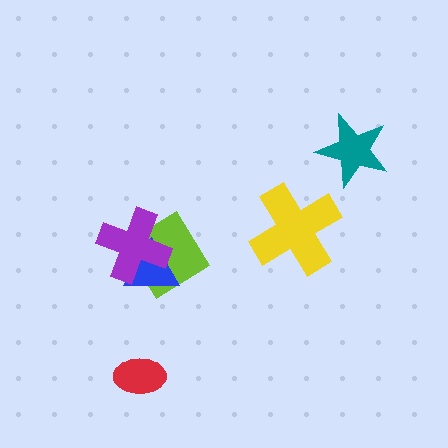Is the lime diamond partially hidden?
Yes, it is partially covered by another shape.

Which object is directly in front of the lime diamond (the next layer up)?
The blue triangle is directly in front of the lime diamond.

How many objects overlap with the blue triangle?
2 objects overlap with the blue triangle.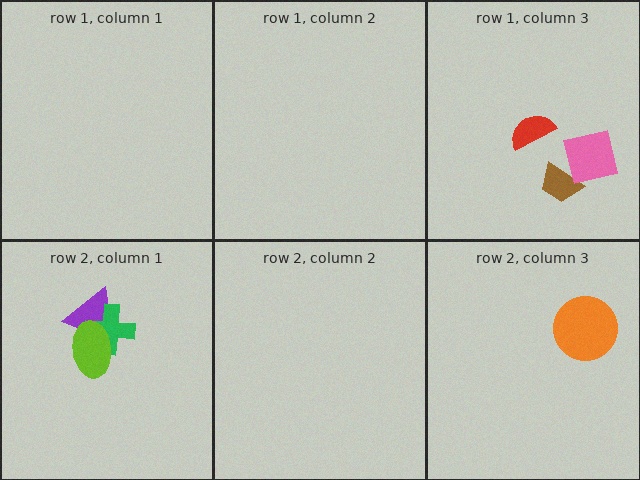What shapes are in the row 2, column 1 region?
The purple triangle, the green cross, the lime ellipse.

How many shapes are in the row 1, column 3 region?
3.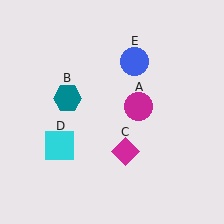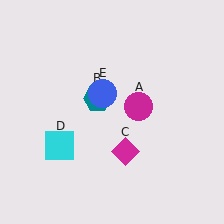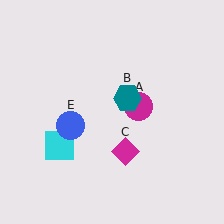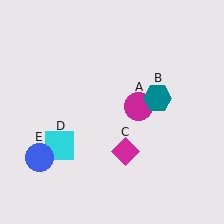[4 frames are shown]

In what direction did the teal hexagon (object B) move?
The teal hexagon (object B) moved right.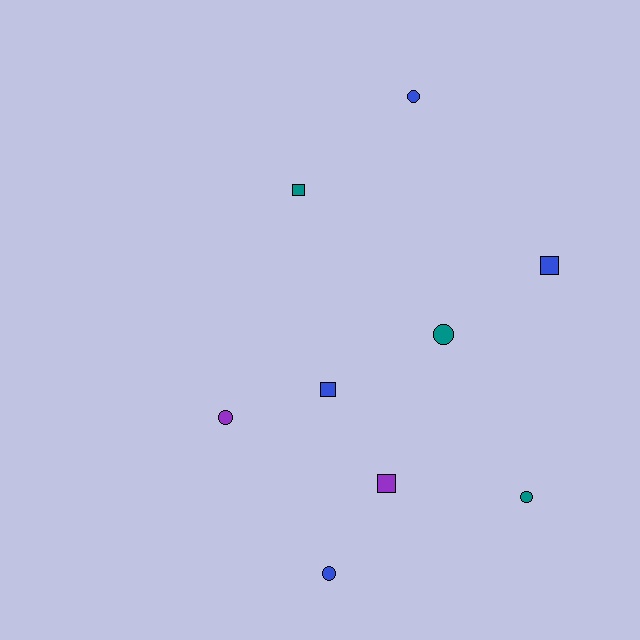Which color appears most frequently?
Blue, with 4 objects.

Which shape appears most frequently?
Circle, with 5 objects.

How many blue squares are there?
There are 2 blue squares.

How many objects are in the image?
There are 9 objects.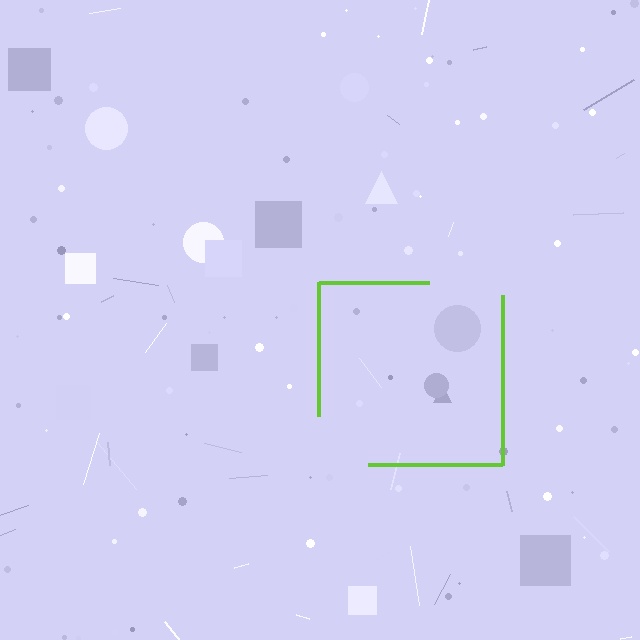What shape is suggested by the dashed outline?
The dashed outline suggests a square.